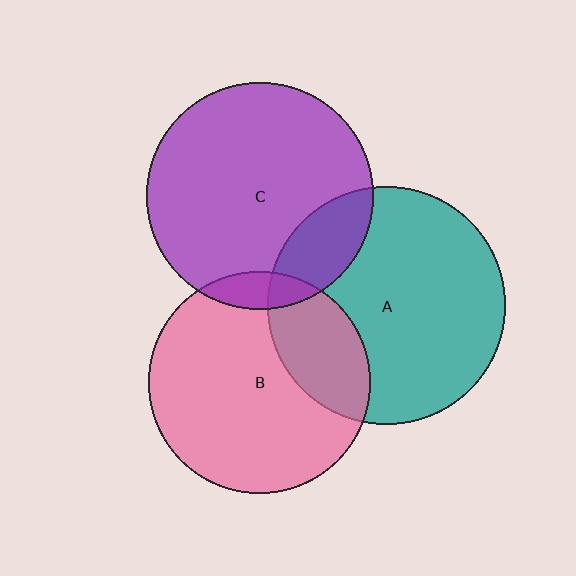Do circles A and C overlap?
Yes.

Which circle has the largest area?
Circle A (teal).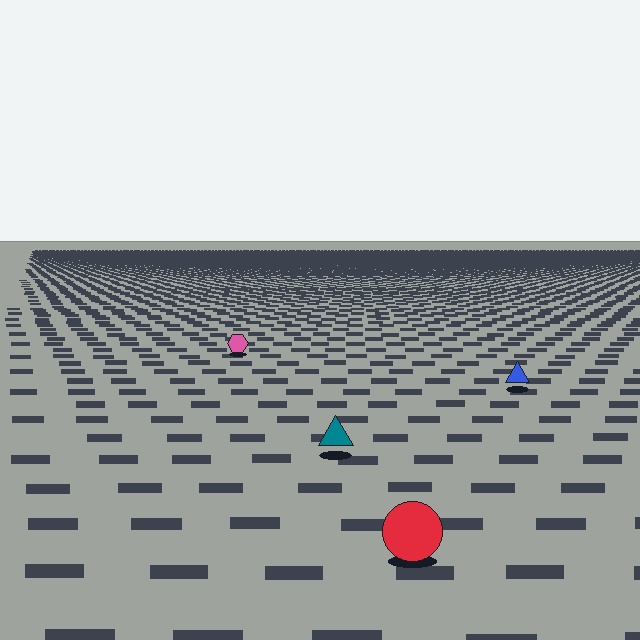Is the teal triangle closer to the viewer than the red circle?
No. The red circle is closer — you can tell from the texture gradient: the ground texture is coarser near it.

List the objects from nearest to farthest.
From nearest to farthest: the red circle, the teal triangle, the blue triangle, the pink hexagon.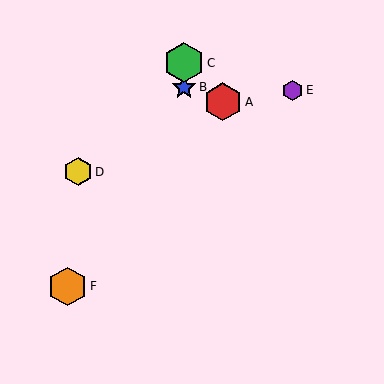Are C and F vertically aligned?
No, C is at x≈184 and F is at x≈67.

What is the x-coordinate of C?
Object C is at x≈184.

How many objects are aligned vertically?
2 objects (B, C) are aligned vertically.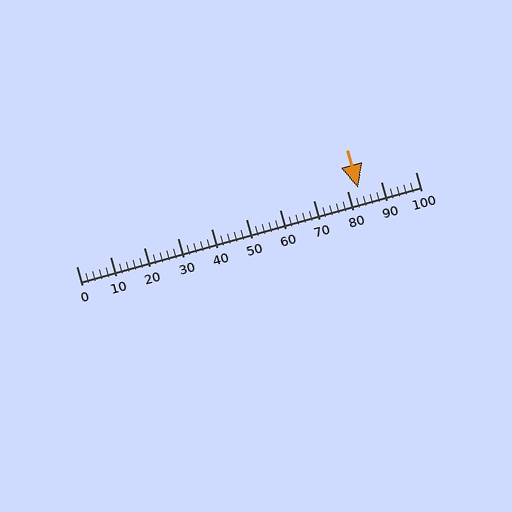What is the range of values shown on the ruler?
The ruler shows values from 0 to 100.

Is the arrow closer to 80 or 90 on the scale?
The arrow is closer to 80.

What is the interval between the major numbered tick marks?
The major tick marks are spaced 10 units apart.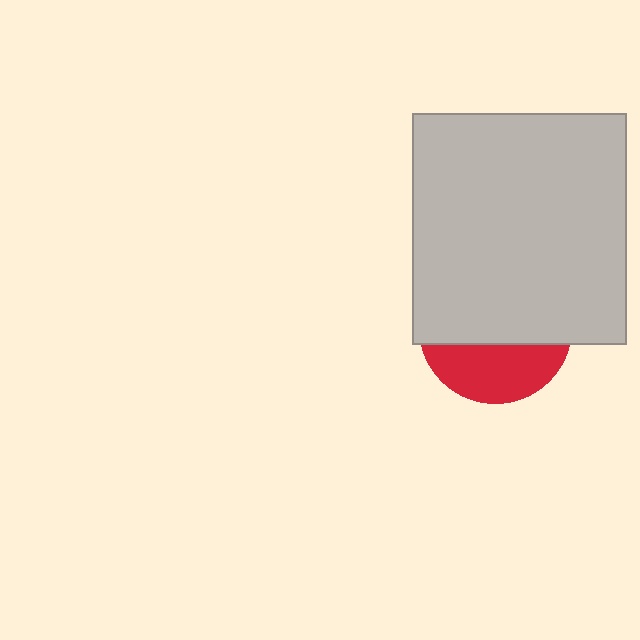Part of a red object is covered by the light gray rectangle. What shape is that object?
It is a circle.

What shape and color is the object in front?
The object in front is a light gray rectangle.